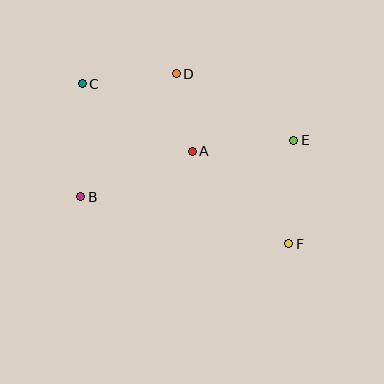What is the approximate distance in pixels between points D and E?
The distance between D and E is approximately 135 pixels.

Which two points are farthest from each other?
Points C and F are farthest from each other.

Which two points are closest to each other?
Points A and D are closest to each other.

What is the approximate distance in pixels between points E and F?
The distance between E and F is approximately 104 pixels.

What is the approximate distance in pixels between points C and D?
The distance between C and D is approximately 95 pixels.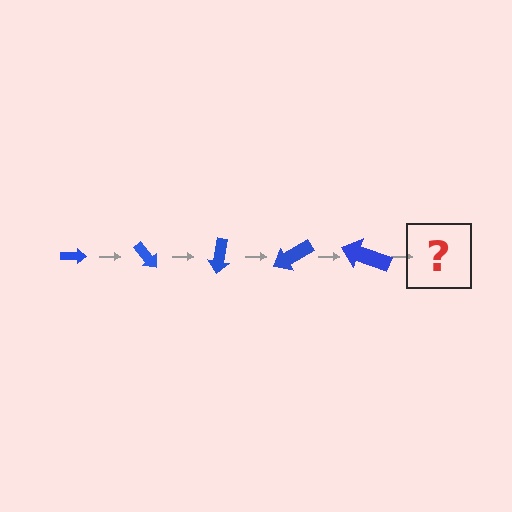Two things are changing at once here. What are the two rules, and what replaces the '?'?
The two rules are that the arrow grows larger each step and it rotates 50 degrees each step. The '?' should be an arrow, larger than the previous one and rotated 250 degrees from the start.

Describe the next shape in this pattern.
It should be an arrow, larger than the previous one and rotated 250 degrees from the start.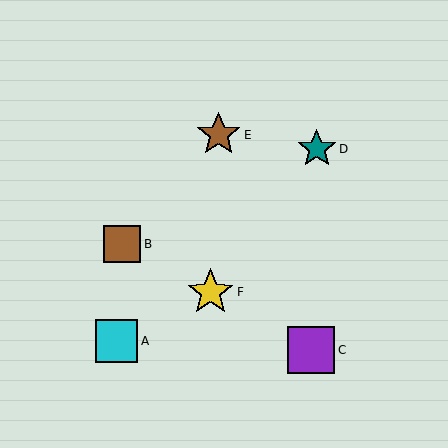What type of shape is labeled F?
Shape F is a yellow star.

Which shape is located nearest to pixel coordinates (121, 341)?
The cyan square (labeled A) at (116, 341) is nearest to that location.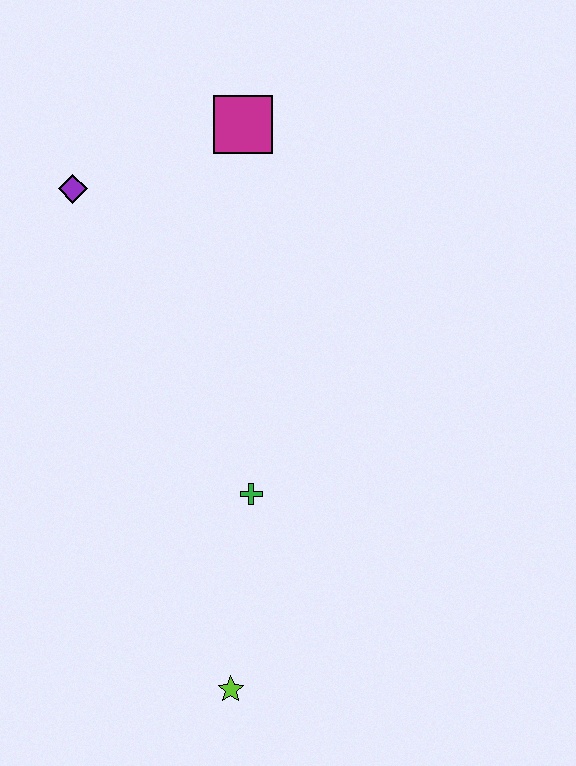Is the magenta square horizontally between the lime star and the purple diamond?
No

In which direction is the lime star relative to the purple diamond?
The lime star is below the purple diamond.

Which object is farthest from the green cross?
The magenta square is farthest from the green cross.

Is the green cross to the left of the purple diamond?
No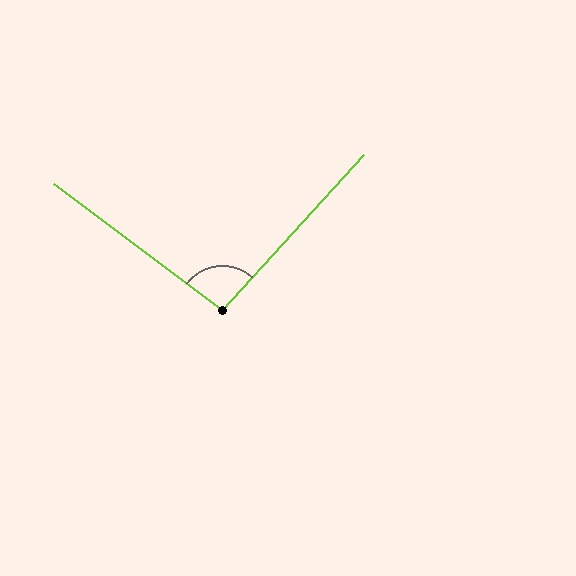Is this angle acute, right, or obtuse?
It is obtuse.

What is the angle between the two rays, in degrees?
Approximately 95 degrees.